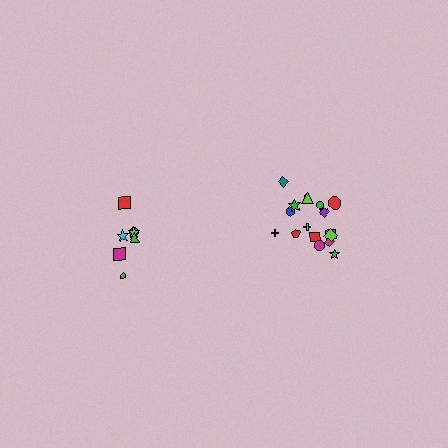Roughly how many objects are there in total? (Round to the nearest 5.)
Roughly 25 objects in total.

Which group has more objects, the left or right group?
The right group.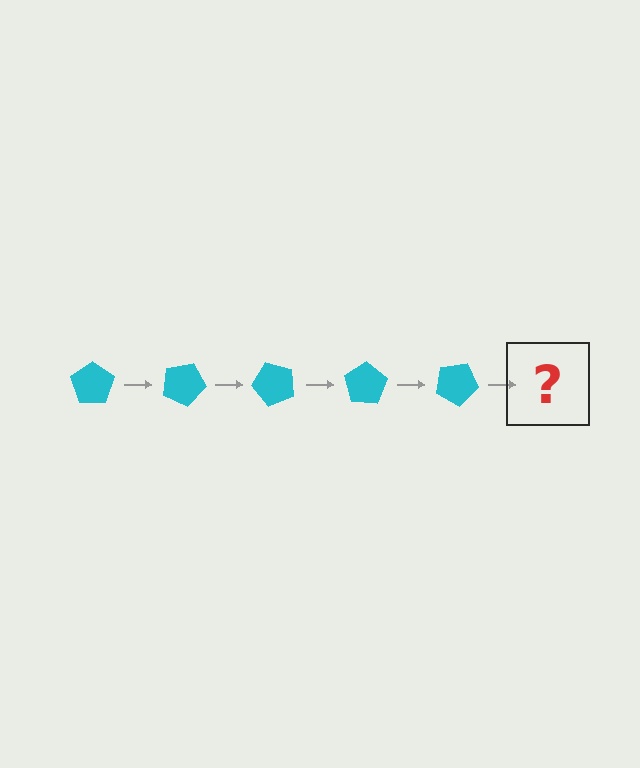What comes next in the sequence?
The next element should be a cyan pentagon rotated 125 degrees.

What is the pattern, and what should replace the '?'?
The pattern is that the pentagon rotates 25 degrees each step. The '?' should be a cyan pentagon rotated 125 degrees.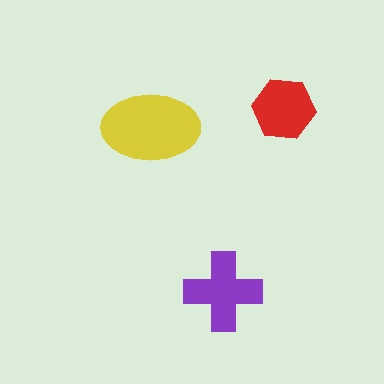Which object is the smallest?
The red hexagon.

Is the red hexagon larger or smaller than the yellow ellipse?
Smaller.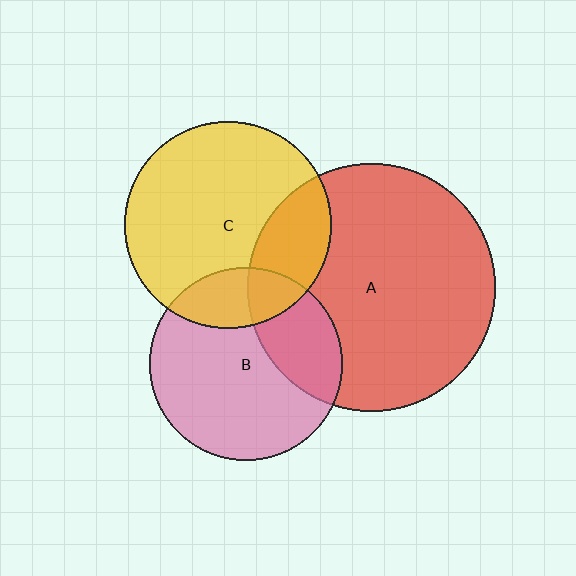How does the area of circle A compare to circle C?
Approximately 1.4 times.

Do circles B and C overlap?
Yes.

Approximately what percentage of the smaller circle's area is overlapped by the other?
Approximately 20%.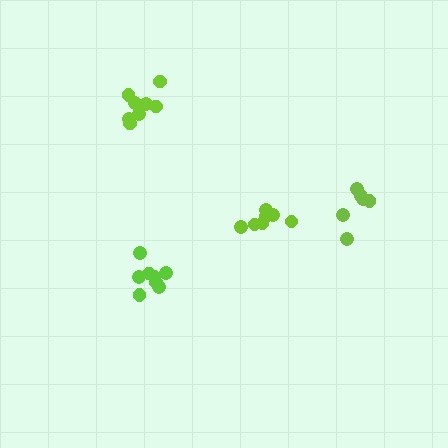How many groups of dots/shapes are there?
There are 4 groups.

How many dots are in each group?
Group 1: 6 dots, Group 2: 7 dots, Group 3: 8 dots, Group 4: 8 dots (29 total).